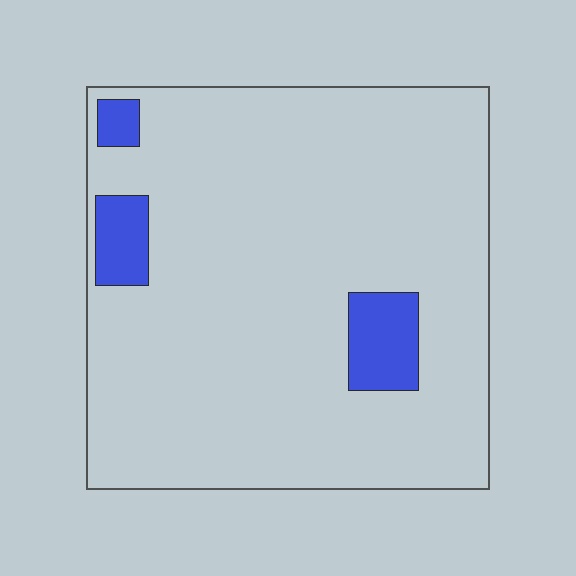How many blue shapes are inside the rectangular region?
3.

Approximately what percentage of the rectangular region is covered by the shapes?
Approximately 10%.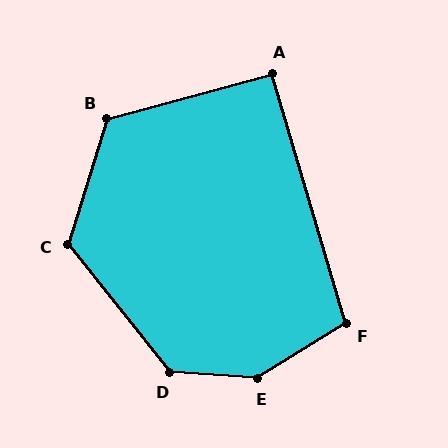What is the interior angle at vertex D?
Approximately 133 degrees (obtuse).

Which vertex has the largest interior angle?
E, at approximately 144 degrees.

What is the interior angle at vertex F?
Approximately 105 degrees (obtuse).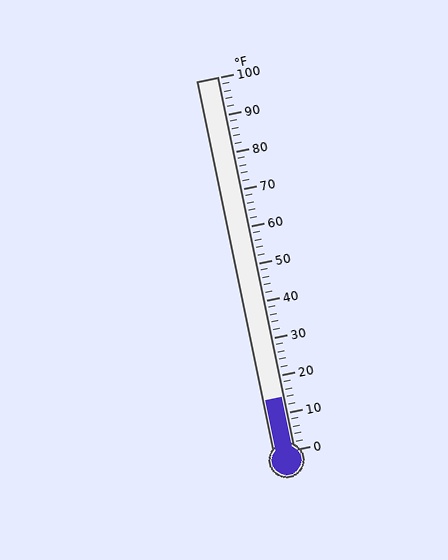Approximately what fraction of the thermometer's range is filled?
The thermometer is filled to approximately 15% of its range.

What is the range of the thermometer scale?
The thermometer scale ranges from 0°F to 100°F.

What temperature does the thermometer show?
The thermometer shows approximately 14°F.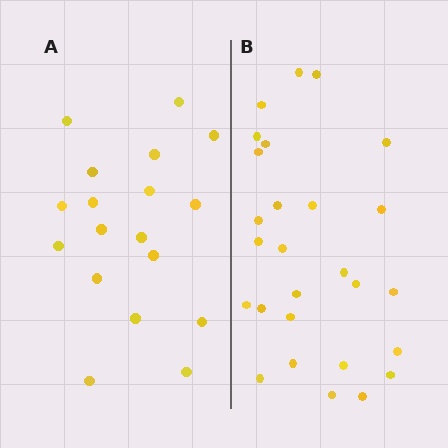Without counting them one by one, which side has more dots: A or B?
Region B (the right region) has more dots.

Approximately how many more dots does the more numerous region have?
Region B has roughly 8 or so more dots than region A.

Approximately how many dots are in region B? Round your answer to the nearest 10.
About 30 dots. (The exact count is 27, which rounds to 30.)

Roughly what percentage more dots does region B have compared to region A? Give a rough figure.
About 50% more.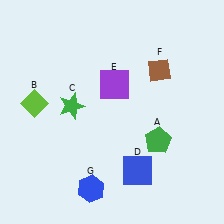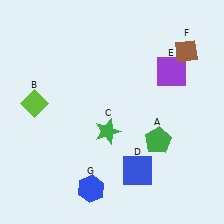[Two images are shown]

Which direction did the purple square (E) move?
The purple square (E) moved right.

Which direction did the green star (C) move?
The green star (C) moved right.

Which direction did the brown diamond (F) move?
The brown diamond (F) moved right.